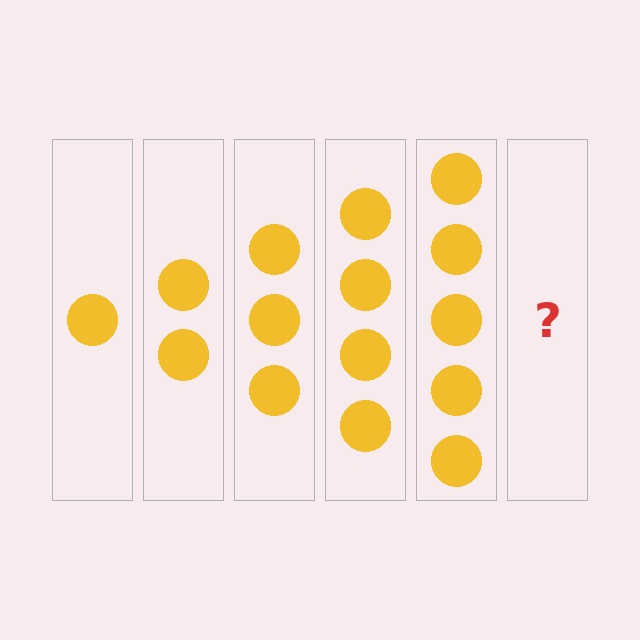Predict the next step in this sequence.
The next step is 6 circles.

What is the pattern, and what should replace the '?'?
The pattern is that each step adds one more circle. The '?' should be 6 circles.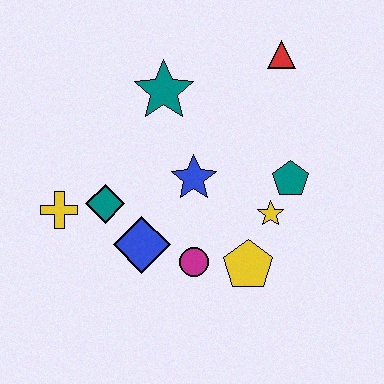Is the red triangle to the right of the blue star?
Yes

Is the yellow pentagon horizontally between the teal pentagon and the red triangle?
No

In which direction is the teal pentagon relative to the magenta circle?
The teal pentagon is to the right of the magenta circle.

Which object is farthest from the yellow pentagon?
The red triangle is farthest from the yellow pentagon.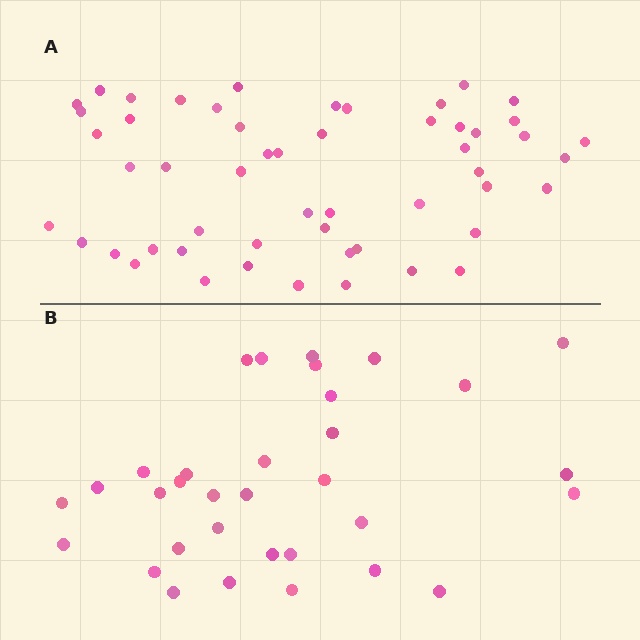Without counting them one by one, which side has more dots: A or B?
Region A (the top region) has more dots.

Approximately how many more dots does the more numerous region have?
Region A has approximately 20 more dots than region B.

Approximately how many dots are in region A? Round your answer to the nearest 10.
About 50 dots. (The exact count is 53, which rounds to 50.)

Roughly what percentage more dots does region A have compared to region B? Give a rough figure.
About 60% more.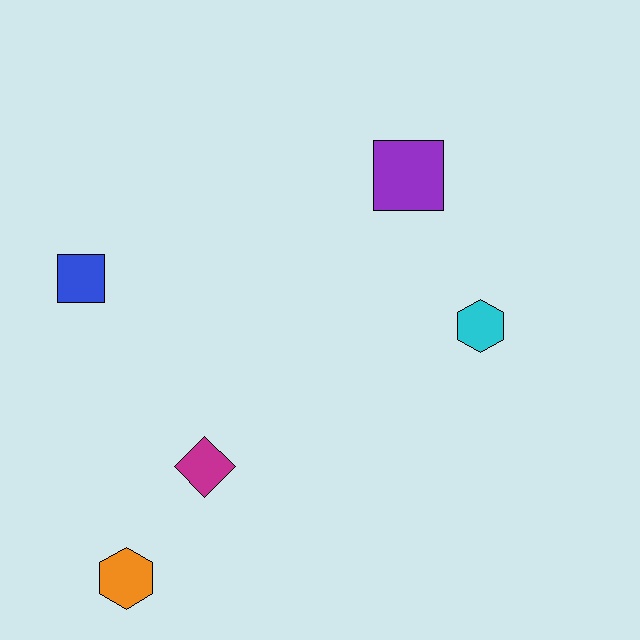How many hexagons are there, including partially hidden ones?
There are 2 hexagons.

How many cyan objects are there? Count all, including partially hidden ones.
There is 1 cyan object.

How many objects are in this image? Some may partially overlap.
There are 5 objects.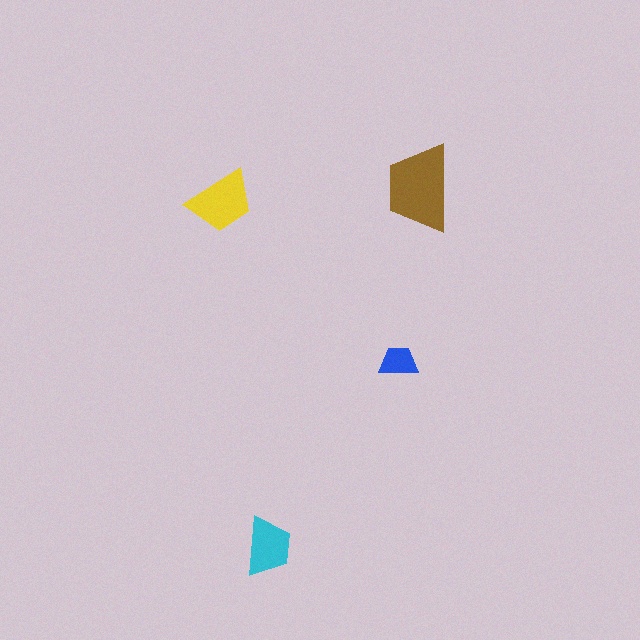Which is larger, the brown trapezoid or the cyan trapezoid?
The brown one.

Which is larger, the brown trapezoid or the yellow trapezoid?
The brown one.